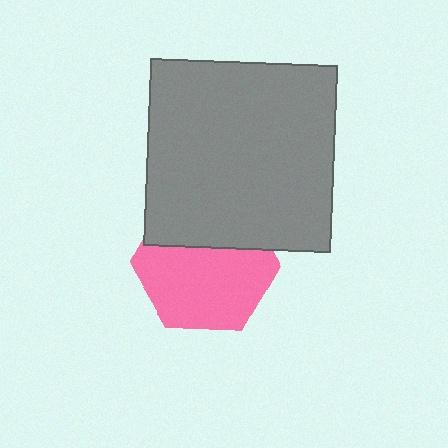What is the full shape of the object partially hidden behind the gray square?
The partially hidden object is a pink hexagon.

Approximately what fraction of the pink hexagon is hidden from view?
Roughly 36% of the pink hexagon is hidden behind the gray square.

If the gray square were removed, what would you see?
You would see the complete pink hexagon.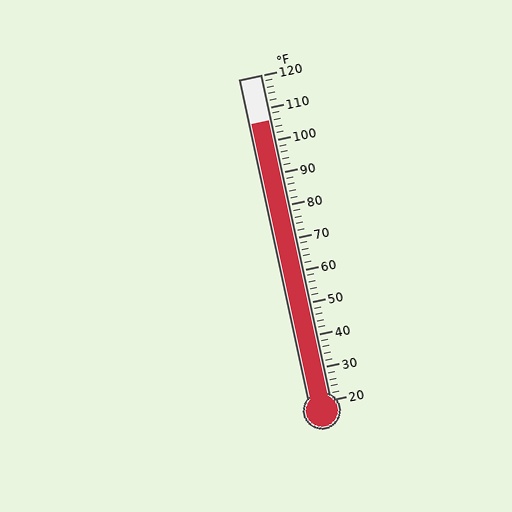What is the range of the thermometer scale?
The thermometer scale ranges from 20°F to 120°F.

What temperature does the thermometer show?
The thermometer shows approximately 106°F.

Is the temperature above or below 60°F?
The temperature is above 60°F.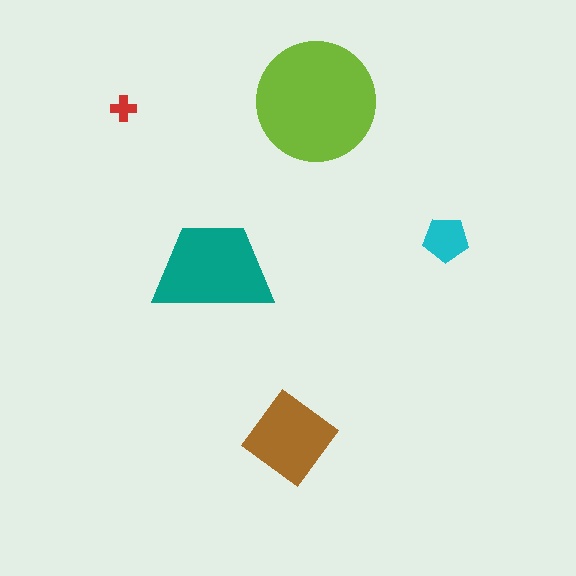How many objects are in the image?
There are 5 objects in the image.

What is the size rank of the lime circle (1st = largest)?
1st.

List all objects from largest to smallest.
The lime circle, the teal trapezoid, the brown diamond, the cyan pentagon, the red cross.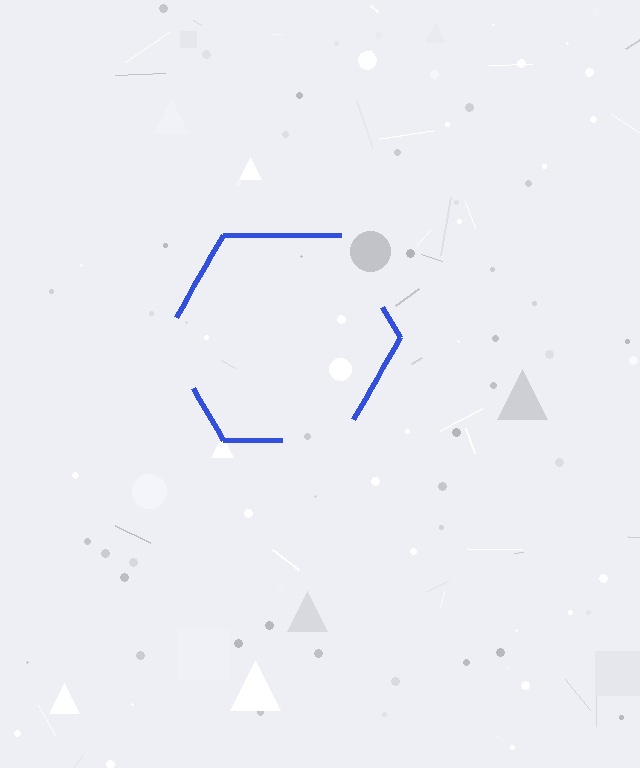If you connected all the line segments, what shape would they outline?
They would outline a hexagon.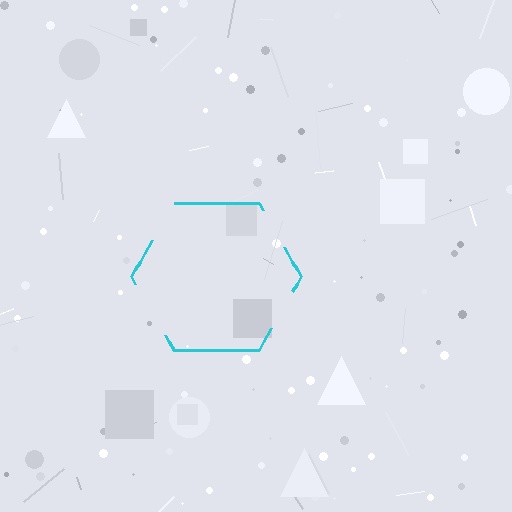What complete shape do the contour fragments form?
The contour fragments form a hexagon.